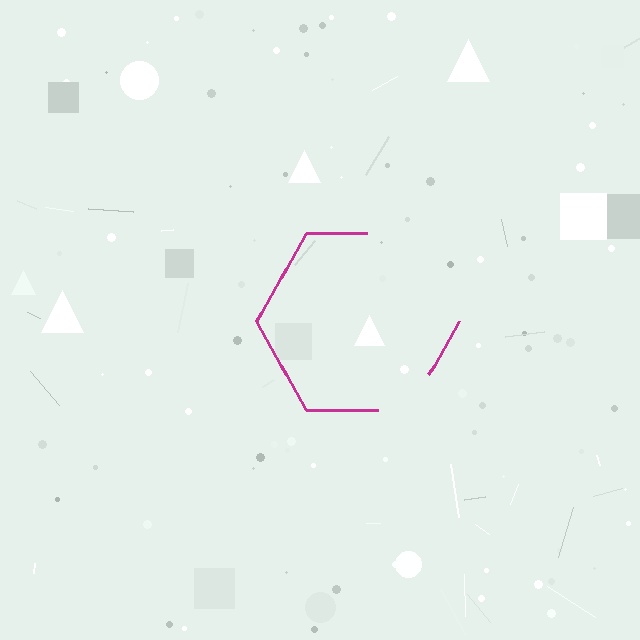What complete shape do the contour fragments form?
The contour fragments form a hexagon.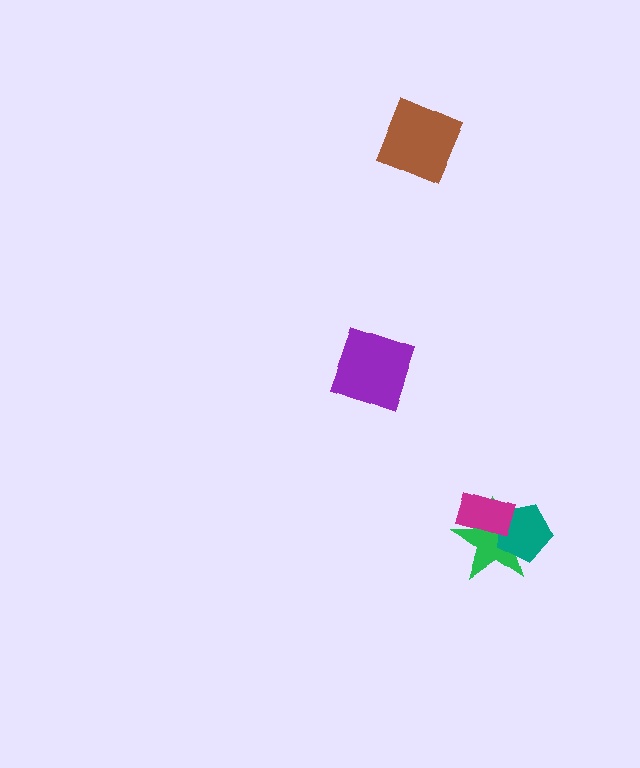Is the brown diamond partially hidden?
No, no other shape covers it.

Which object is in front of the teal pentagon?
The magenta rectangle is in front of the teal pentagon.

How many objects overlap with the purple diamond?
0 objects overlap with the purple diamond.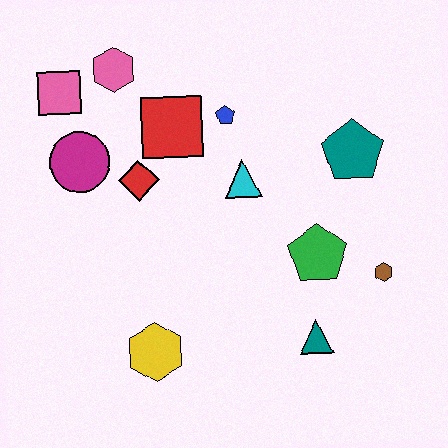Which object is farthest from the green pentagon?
The pink square is farthest from the green pentagon.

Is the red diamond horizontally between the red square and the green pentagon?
No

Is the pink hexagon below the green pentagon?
No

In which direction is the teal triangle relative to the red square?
The teal triangle is below the red square.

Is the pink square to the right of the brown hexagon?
No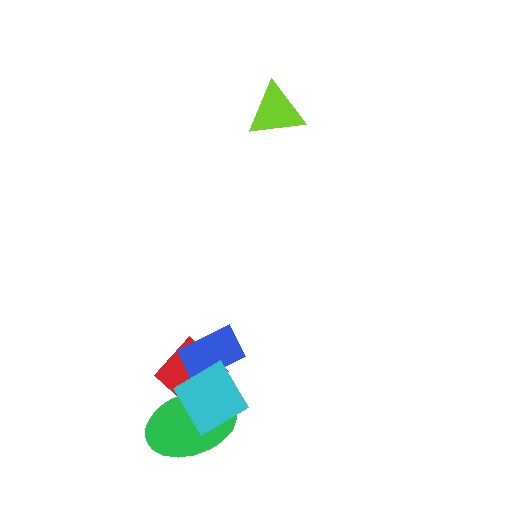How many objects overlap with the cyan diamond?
3 objects overlap with the cyan diamond.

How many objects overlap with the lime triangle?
0 objects overlap with the lime triangle.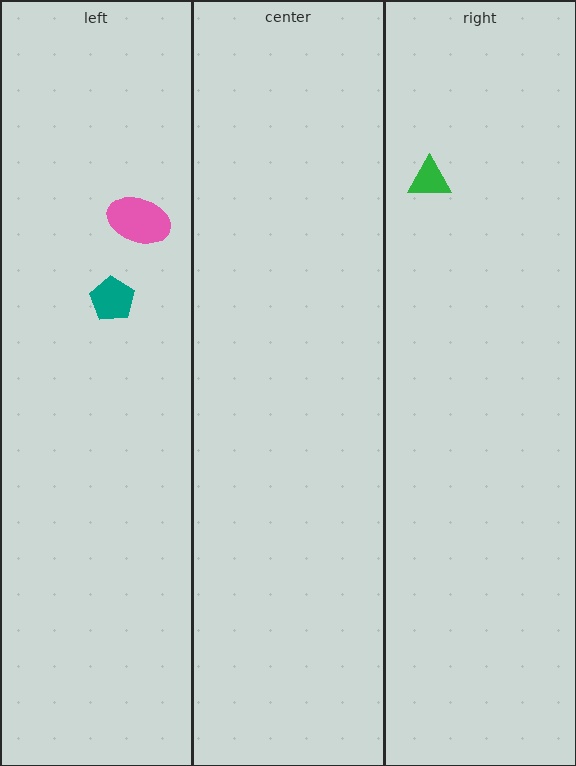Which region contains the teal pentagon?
The left region.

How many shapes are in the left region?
2.